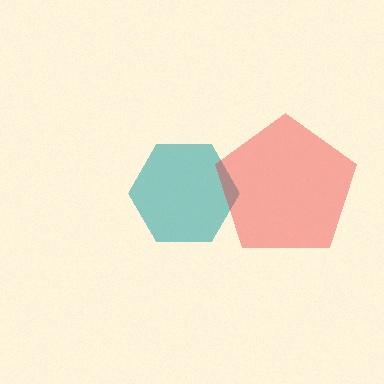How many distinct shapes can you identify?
There are 2 distinct shapes: a teal hexagon, a red pentagon.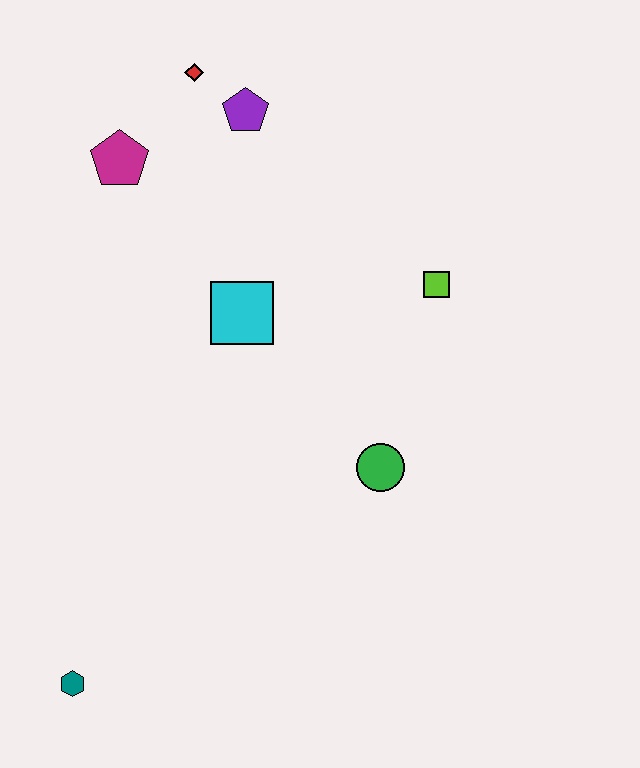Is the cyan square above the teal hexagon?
Yes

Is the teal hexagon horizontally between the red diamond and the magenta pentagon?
No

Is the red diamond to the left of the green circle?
Yes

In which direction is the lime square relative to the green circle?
The lime square is above the green circle.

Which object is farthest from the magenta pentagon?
The teal hexagon is farthest from the magenta pentagon.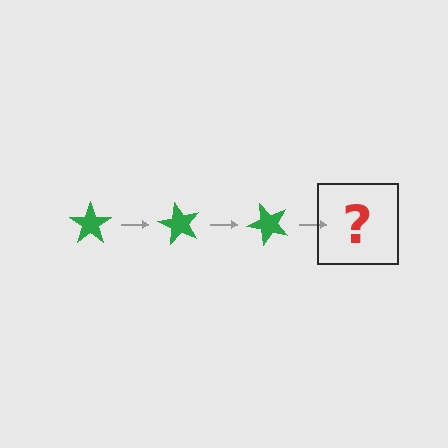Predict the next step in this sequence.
The next step is a green star rotated 180 degrees.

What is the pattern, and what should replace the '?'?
The pattern is that the star rotates 60 degrees each step. The '?' should be a green star rotated 180 degrees.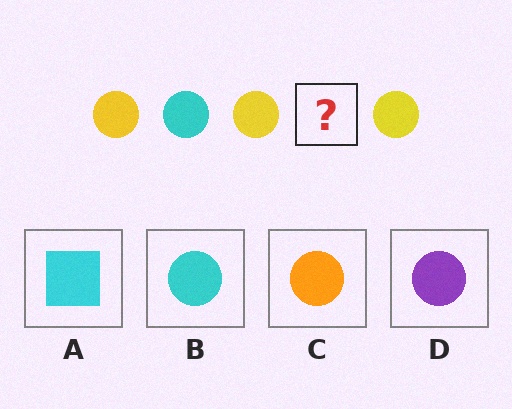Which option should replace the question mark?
Option B.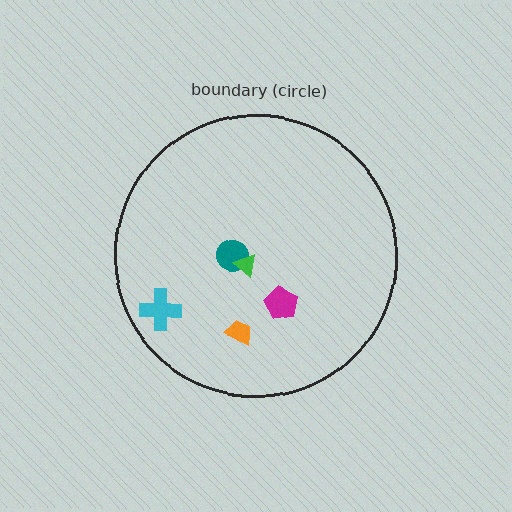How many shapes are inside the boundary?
5 inside, 0 outside.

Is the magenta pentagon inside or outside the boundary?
Inside.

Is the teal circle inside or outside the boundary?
Inside.